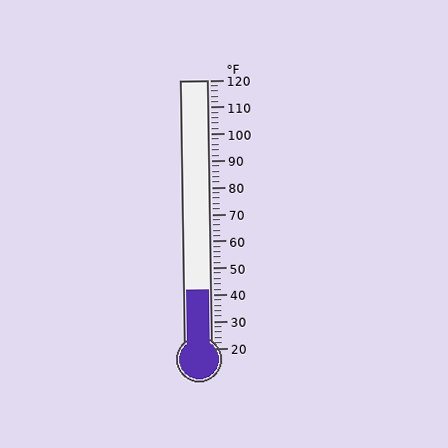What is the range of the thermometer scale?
The thermometer scale ranges from 20°F to 120°F.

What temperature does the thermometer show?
The thermometer shows approximately 42°F.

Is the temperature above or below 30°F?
The temperature is above 30°F.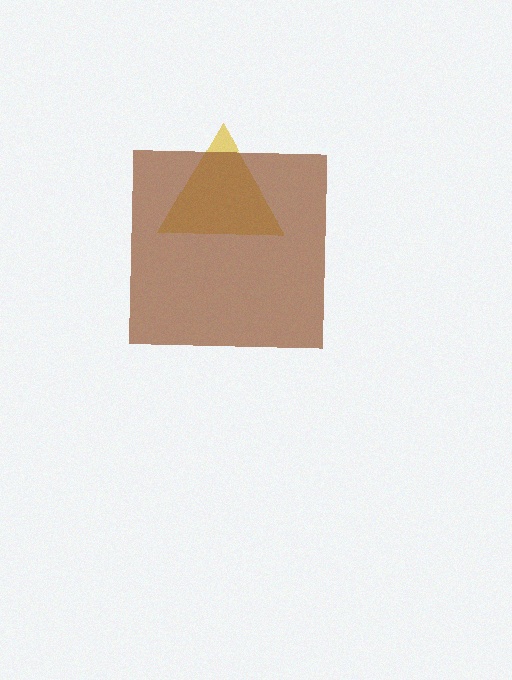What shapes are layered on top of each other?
The layered shapes are: a yellow triangle, a brown square.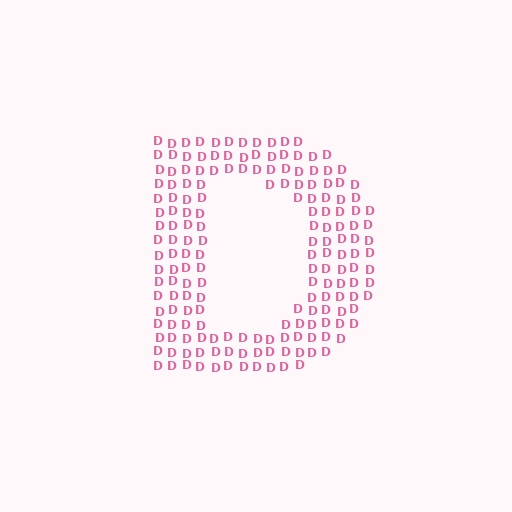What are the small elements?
The small elements are letter D's.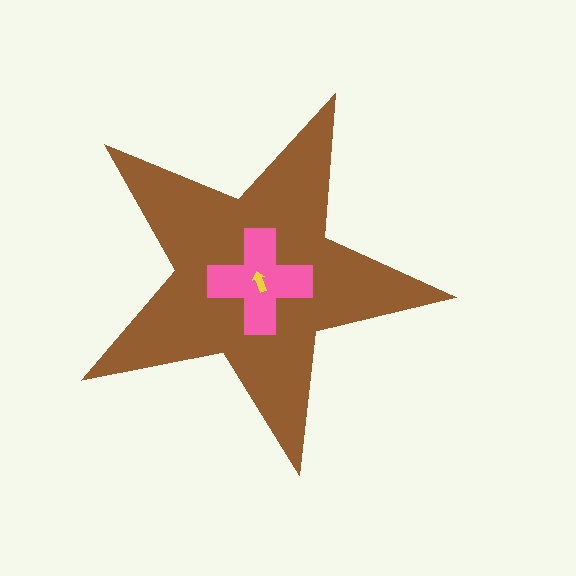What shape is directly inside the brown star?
The pink cross.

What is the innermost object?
The yellow arrow.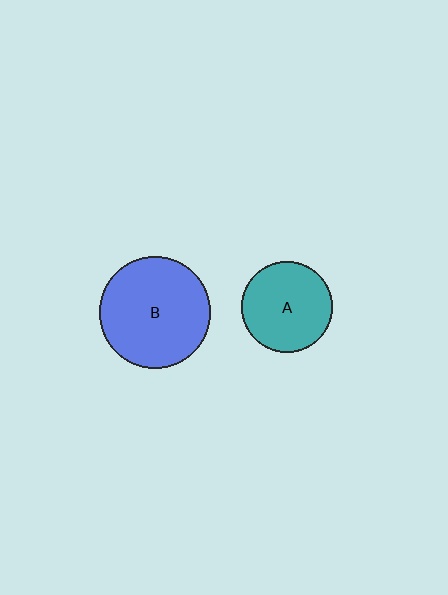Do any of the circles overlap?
No, none of the circles overlap.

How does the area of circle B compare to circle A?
Approximately 1.5 times.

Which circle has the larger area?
Circle B (blue).